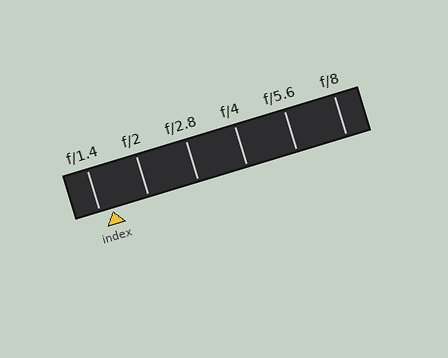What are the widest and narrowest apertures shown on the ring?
The widest aperture shown is f/1.4 and the narrowest is f/8.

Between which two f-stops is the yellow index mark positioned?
The index mark is between f/1.4 and f/2.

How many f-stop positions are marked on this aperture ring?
There are 6 f-stop positions marked.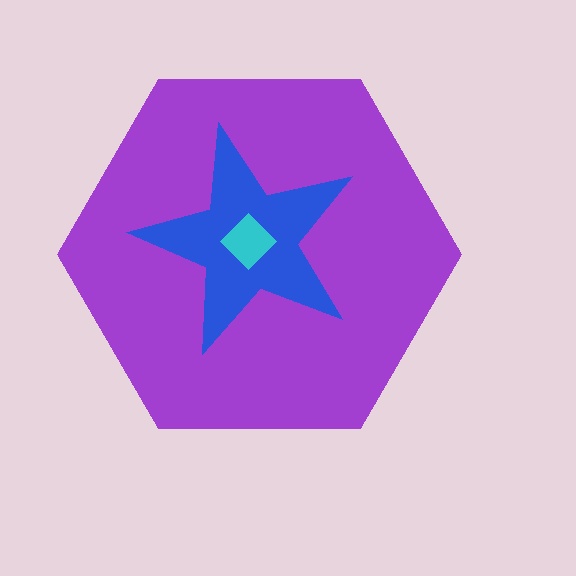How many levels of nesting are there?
3.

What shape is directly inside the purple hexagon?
The blue star.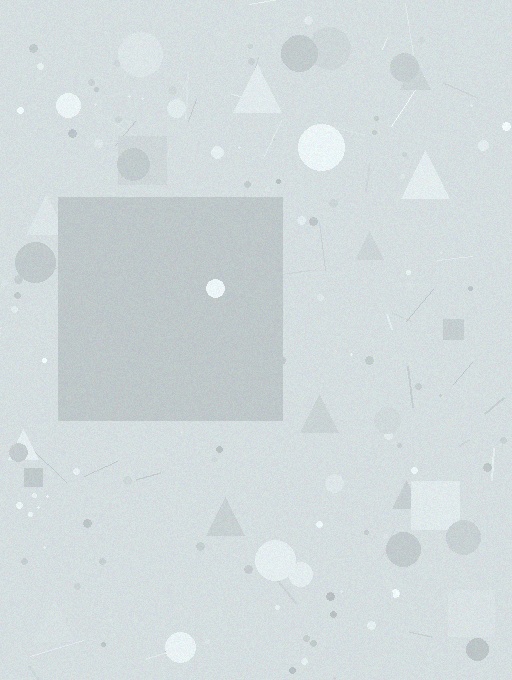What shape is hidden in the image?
A square is hidden in the image.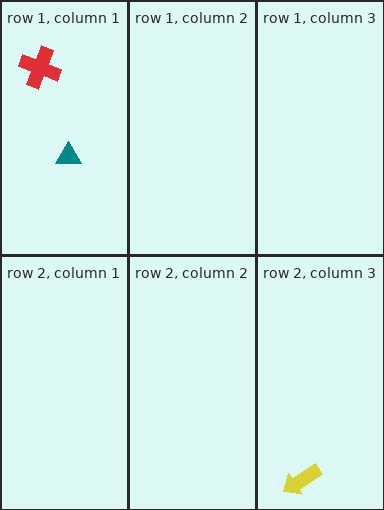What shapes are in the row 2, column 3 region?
The yellow arrow.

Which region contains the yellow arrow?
The row 2, column 3 region.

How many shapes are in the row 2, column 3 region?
1.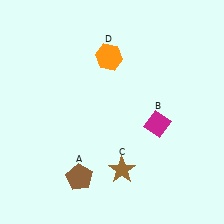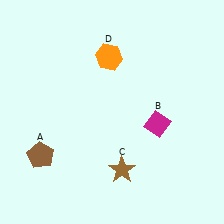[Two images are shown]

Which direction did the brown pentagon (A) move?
The brown pentagon (A) moved left.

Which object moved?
The brown pentagon (A) moved left.